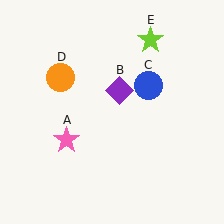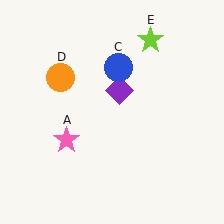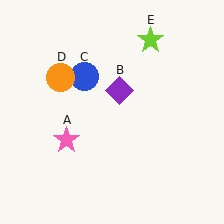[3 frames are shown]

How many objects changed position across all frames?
1 object changed position: blue circle (object C).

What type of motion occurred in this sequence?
The blue circle (object C) rotated counterclockwise around the center of the scene.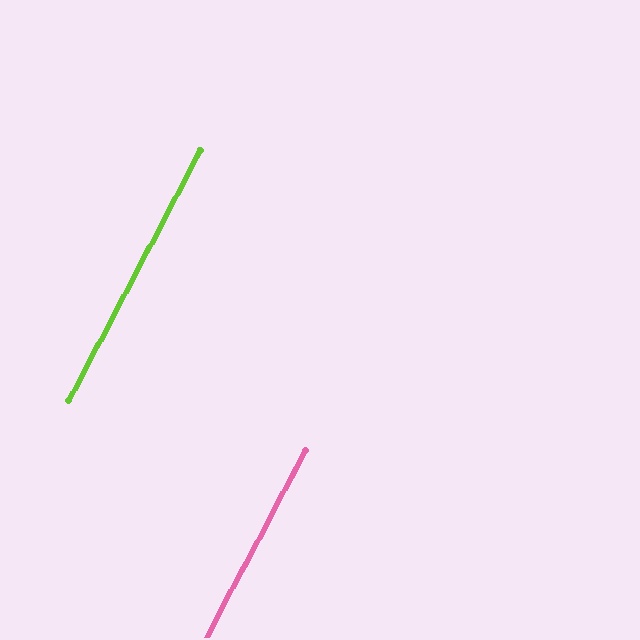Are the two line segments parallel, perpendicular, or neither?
Parallel — their directions differ by only 0.0°.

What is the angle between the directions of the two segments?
Approximately 0 degrees.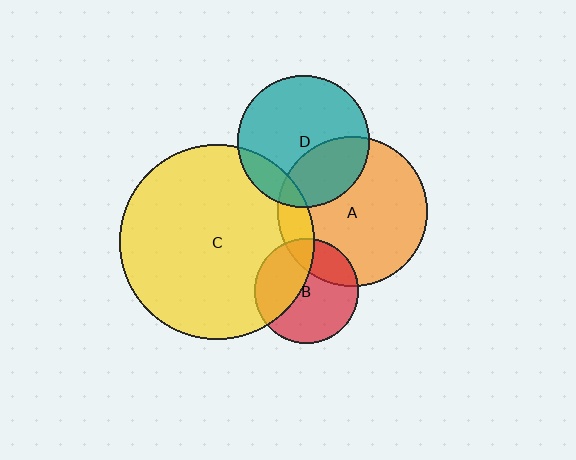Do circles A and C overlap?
Yes.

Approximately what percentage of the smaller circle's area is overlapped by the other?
Approximately 15%.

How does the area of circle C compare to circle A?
Approximately 1.7 times.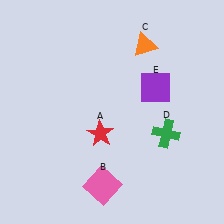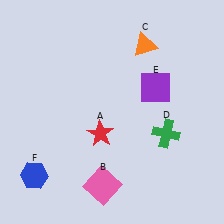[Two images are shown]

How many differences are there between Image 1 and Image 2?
There is 1 difference between the two images.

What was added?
A blue hexagon (F) was added in Image 2.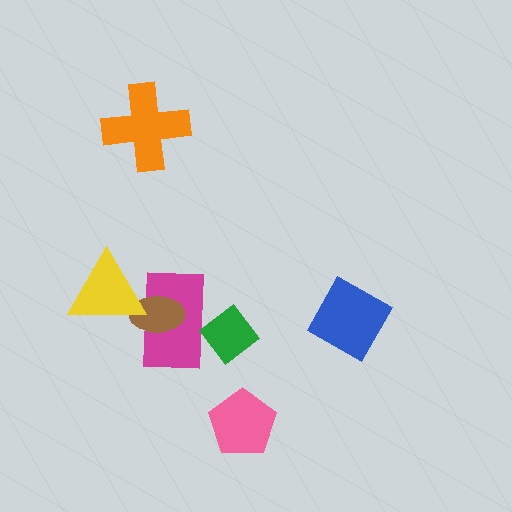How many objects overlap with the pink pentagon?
0 objects overlap with the pink pentagon.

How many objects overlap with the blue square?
0 objects overlap with the blue square.